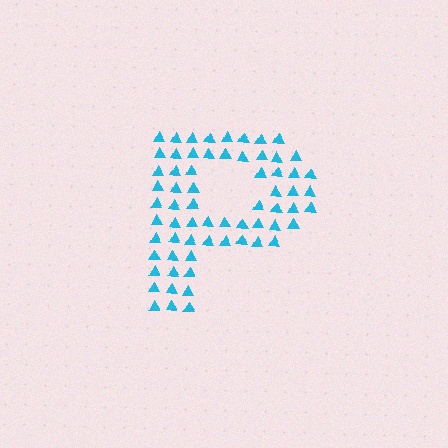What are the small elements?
The small elements are triangles.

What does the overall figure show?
The overall figure shows the letter P.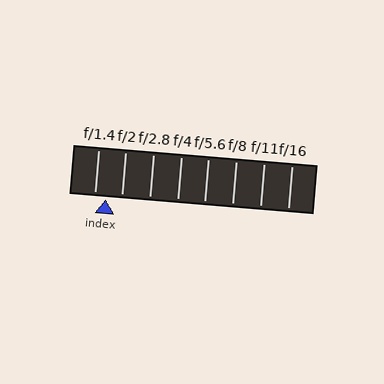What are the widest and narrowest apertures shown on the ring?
The widest aperture shown is f/1.4 and the narrowest is f/16.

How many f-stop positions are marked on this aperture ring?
There are 8 f-stop positions marked.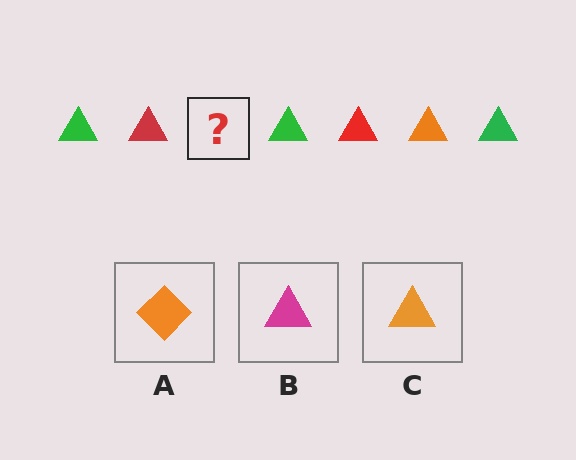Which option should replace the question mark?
Option C.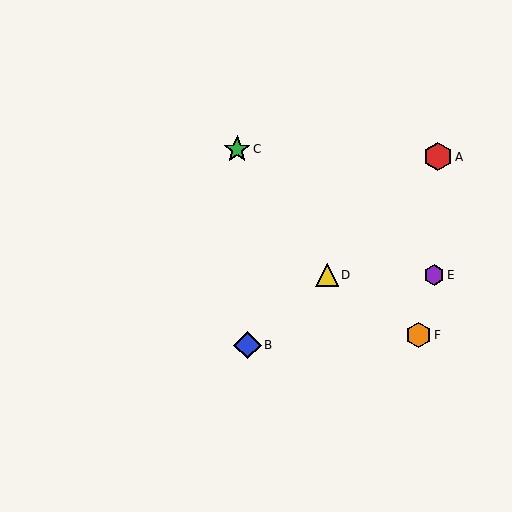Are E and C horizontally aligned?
No, E is at y≈275 and C is at y≈149.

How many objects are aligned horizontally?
2 objects (D, E) are aligned horizontally.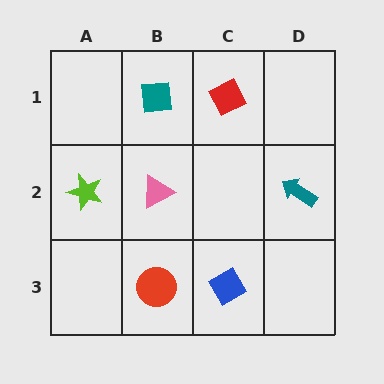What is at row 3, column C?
A blue diamond.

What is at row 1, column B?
A teal square.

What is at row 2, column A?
A lime star.